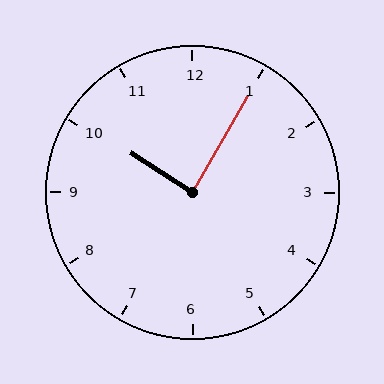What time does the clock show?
10:05.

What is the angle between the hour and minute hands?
Approximately 88 degrees.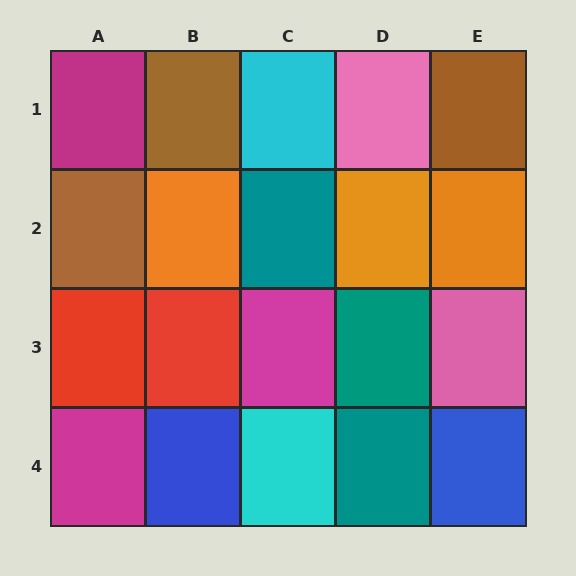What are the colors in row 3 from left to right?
Red, red, magenta, teal, pink.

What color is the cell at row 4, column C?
Cyan.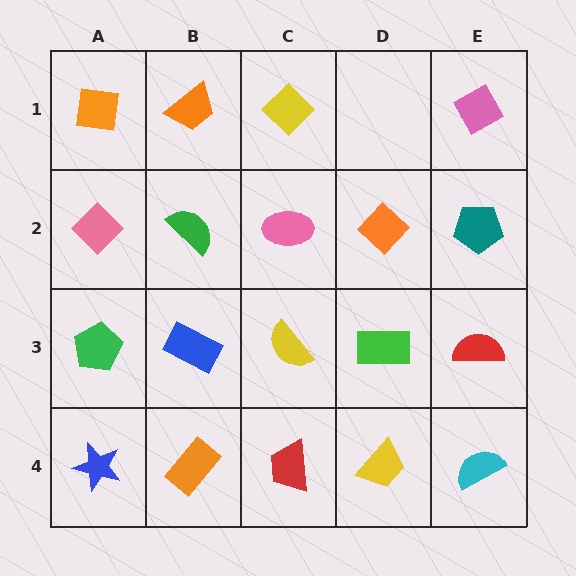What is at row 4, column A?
A blue star.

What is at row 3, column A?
A green pentagon.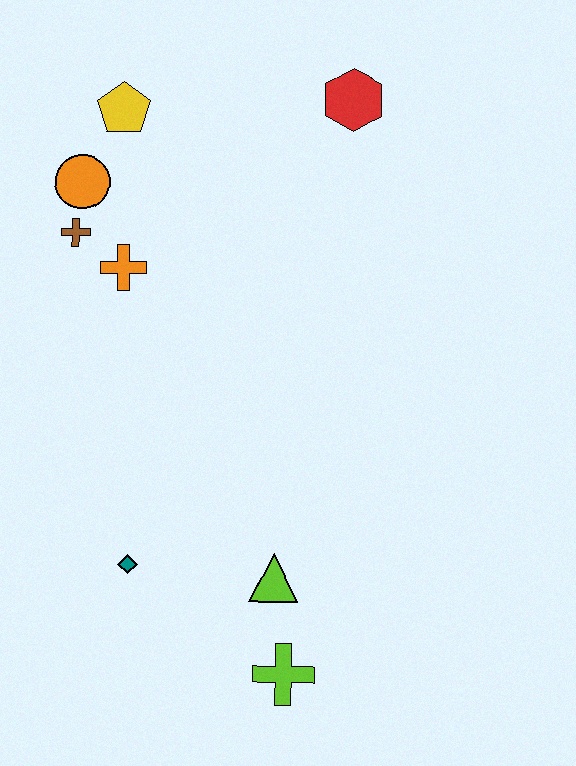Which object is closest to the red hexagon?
The yellow pentagon is closest to the red hexagon.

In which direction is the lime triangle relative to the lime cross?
The lime triangle is above the lime cross.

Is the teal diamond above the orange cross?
No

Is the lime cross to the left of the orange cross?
No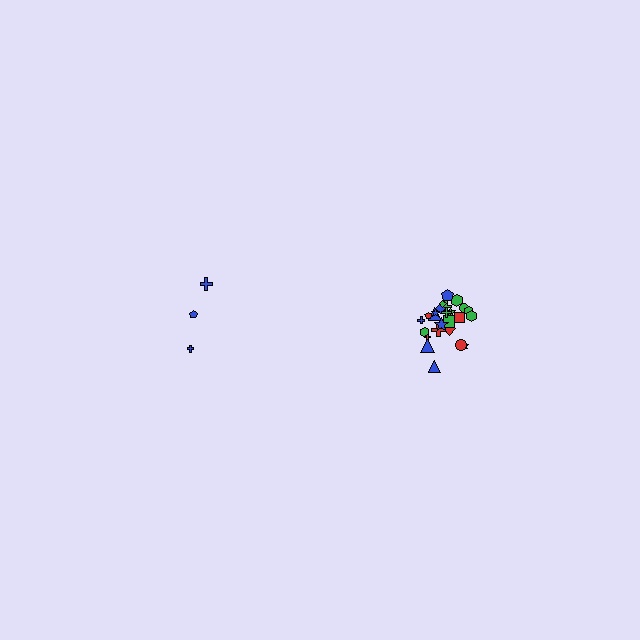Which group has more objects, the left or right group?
The right group.